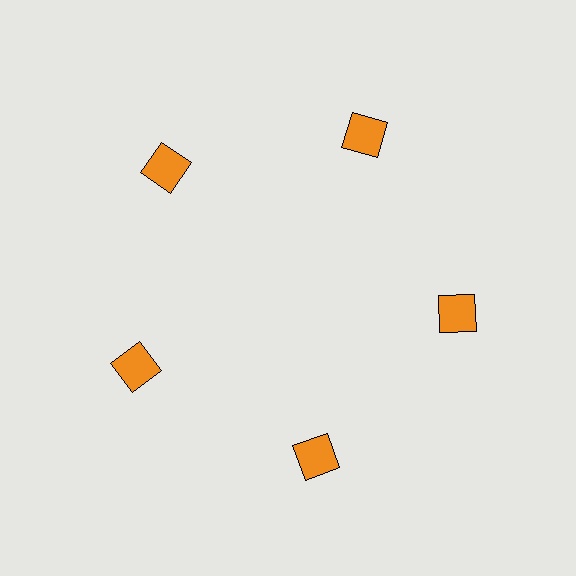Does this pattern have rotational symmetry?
Yes, this pattern has 5-fold rotational symmetry. It looks the same after rotating 72 degrees around the center.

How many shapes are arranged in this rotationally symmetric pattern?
There are 5 shapes, arranged in 5 groups of 1.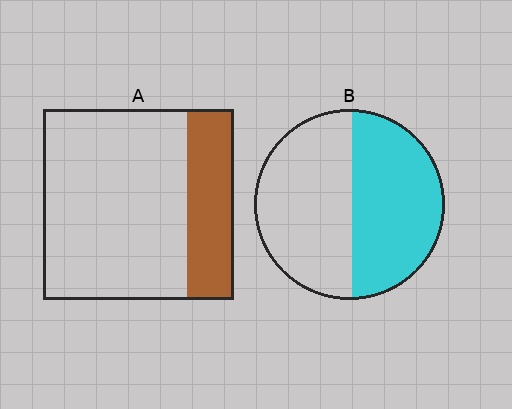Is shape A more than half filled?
No.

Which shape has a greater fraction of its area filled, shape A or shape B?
Shape B.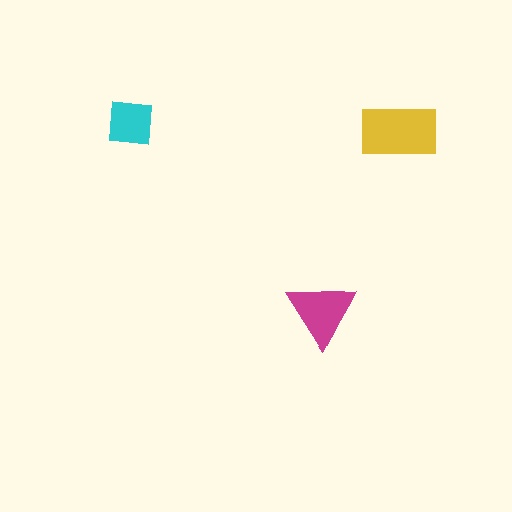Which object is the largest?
The yellow rectangle.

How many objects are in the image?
There are 3 objects in the image.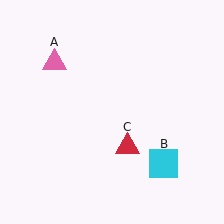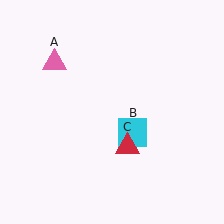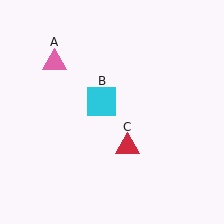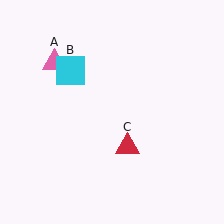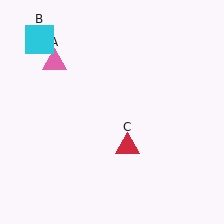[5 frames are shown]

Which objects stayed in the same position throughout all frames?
Pink triangle (object A) and red triangle (object C) remained stationary.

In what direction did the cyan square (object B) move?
The cyan square (object B) moved up and to the left.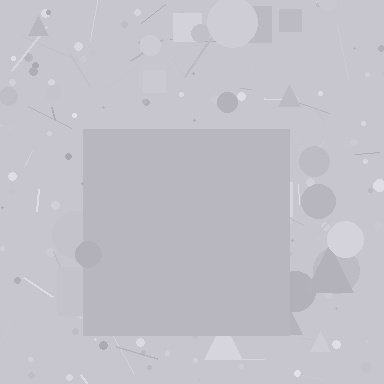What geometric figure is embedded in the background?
A square is embedded in the background.